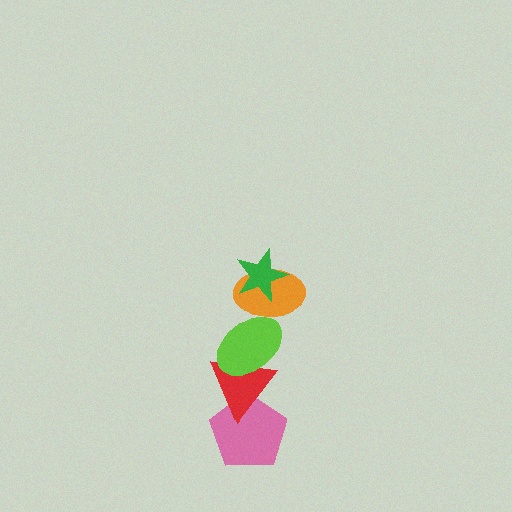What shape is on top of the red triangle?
The lime ellipse is on top of the red triangle.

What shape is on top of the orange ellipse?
The green star is on top of the orange ellipse.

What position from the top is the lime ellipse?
The lime ellipse is 3rd from the top.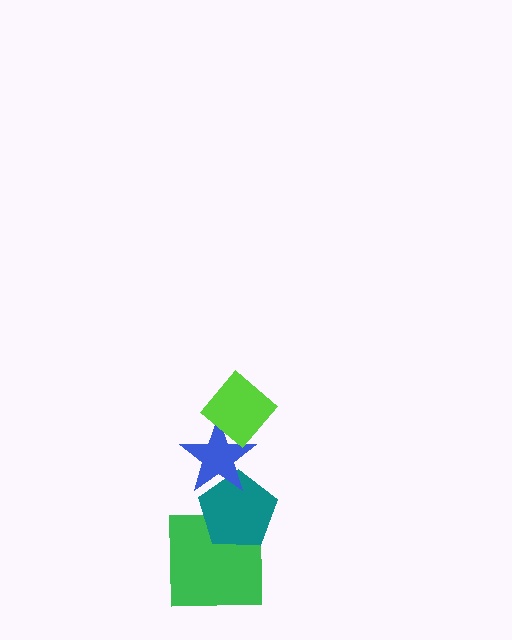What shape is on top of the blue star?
The lime diamond is on top of the blue star.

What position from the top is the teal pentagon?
The teal pentagon is 3rd from the top.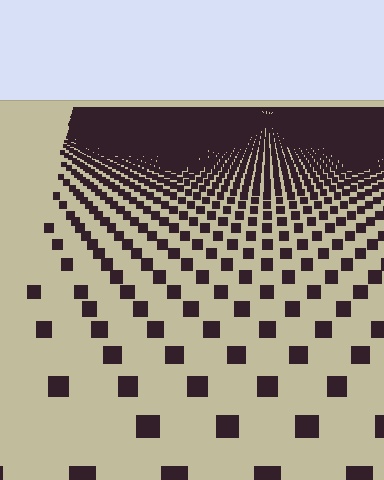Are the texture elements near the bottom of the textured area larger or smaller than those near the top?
Larger. Near the bottom, elements are closer to the viewer and appear at a bigger on-screen size.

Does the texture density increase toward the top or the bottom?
Density increases toward the top.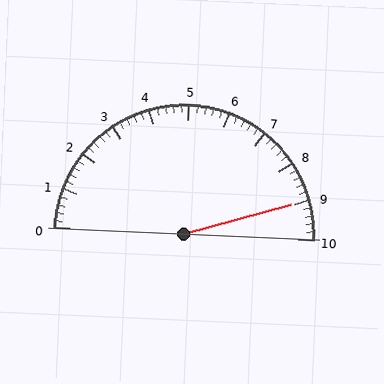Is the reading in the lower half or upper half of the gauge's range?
The reading is in the upper half of the range (0 to 10).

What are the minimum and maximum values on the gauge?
The gauge ranges from 0 to 10.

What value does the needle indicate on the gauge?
The needle indicates approximately 9.0.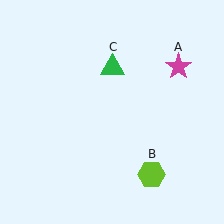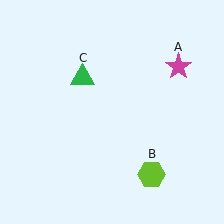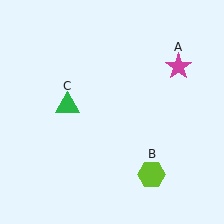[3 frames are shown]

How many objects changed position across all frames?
1 object changed position: green triangle (object C).